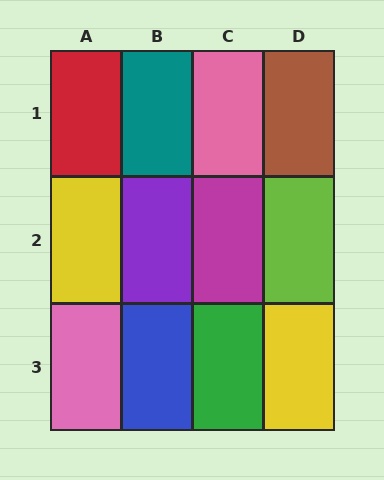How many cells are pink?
2 cells are pink.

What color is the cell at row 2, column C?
Magenta.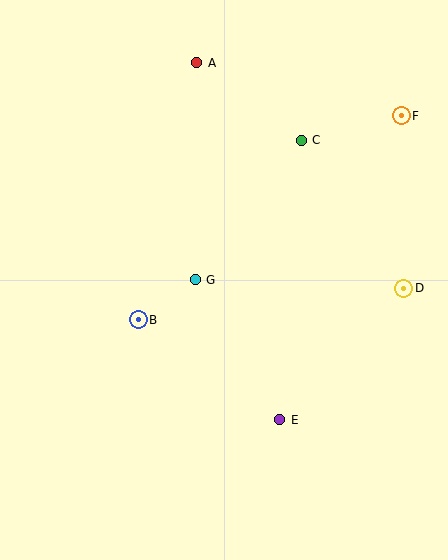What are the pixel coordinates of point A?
Point A is at (197, 63).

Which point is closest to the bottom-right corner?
Point E is closest to the bottom-right corner.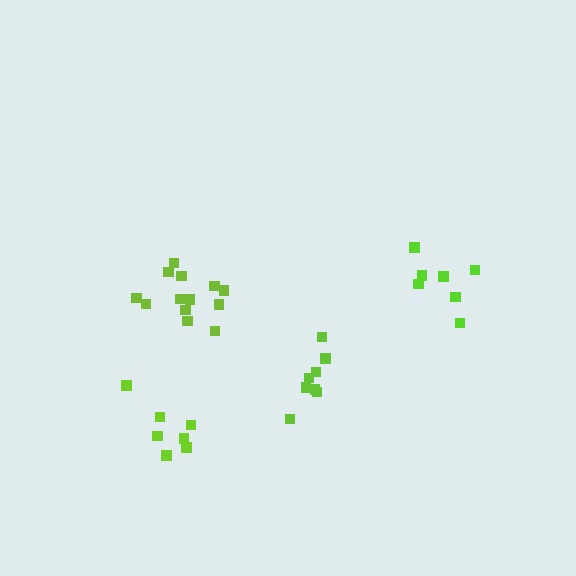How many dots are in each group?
Group 1: 7 dots, Group 2: 13 dots, Group 3: 7 dots, Group 4: 8 dots (35 total).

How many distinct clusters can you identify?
There are 4 distinct clusters.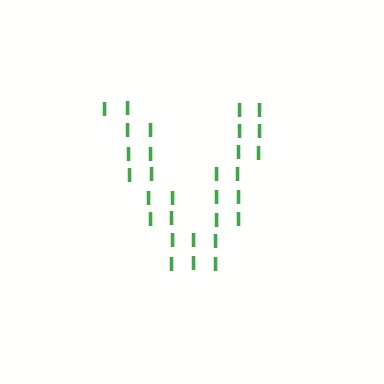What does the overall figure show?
The overall figure shows the letter V.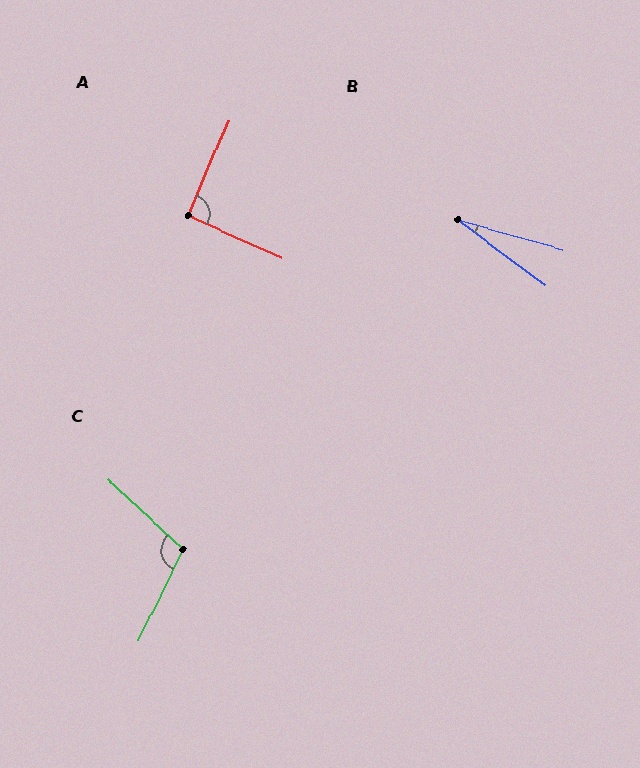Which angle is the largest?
C, at approximately 107 degrees.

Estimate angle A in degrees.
Approximately 91 degrees.